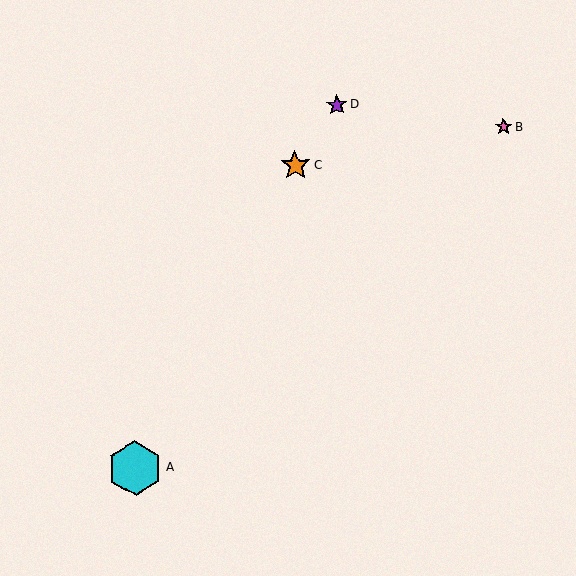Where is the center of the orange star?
The center of the orange star is at (295, 165).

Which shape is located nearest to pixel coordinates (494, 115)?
The pink star (labeled B) at (504, 127) is nearest to that location.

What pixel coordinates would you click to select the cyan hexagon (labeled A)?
Click at (135, 468) to select the cyan hexagon A.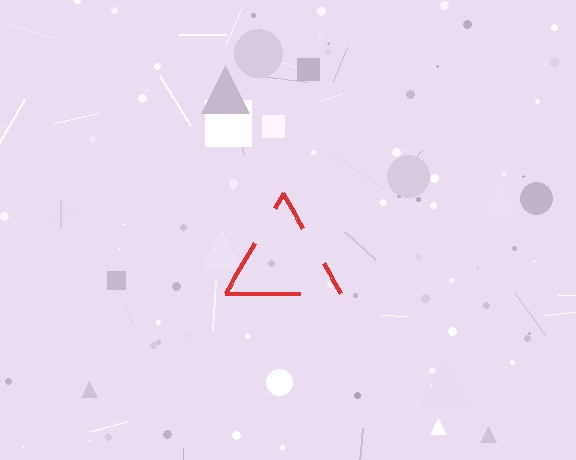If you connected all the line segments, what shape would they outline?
They would outline a triangle.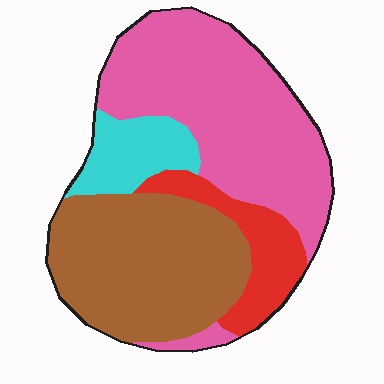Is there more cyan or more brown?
Brown.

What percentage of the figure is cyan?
Cyan covers 10% of the figure.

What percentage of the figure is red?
Red covers 12% of the figure.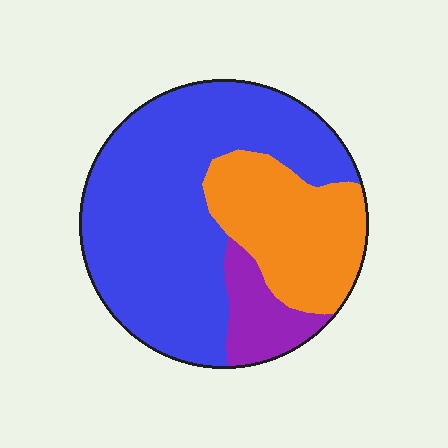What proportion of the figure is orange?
Orange takes up about one quarter (1/4) of the figure.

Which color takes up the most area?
Blue, at roughly 60%.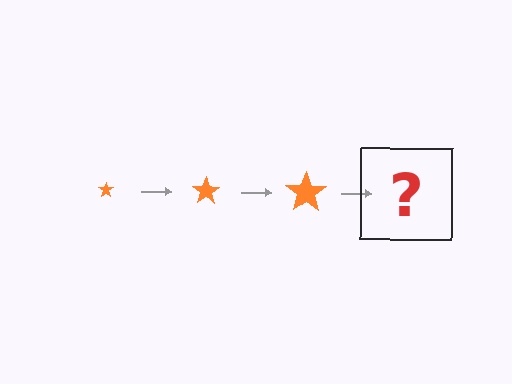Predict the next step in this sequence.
The next step is an orange star, larger than the previous one.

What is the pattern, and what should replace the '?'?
The pattern is that the star gets progressively larger each step. The '?' should be an orange star, larger than the previous one.